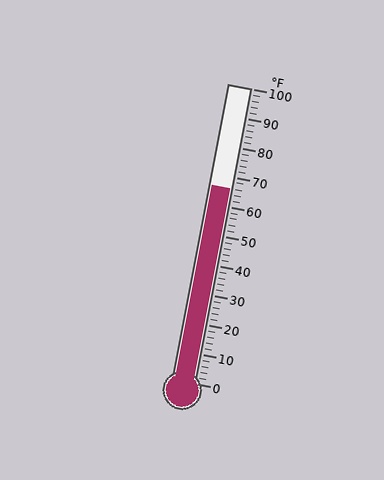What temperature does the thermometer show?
The thermometer shows approximately 66°F.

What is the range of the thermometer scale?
The thermometer scale ranges from 0°F to 100°F.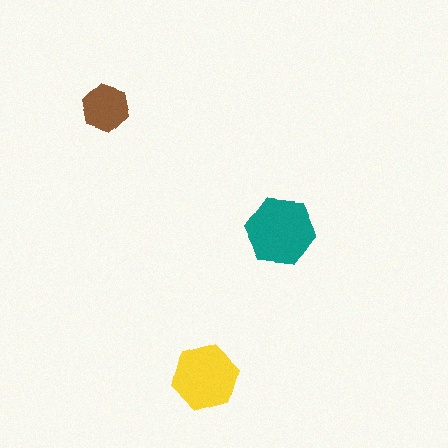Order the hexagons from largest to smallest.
the teal one, the yellow one, the brown one.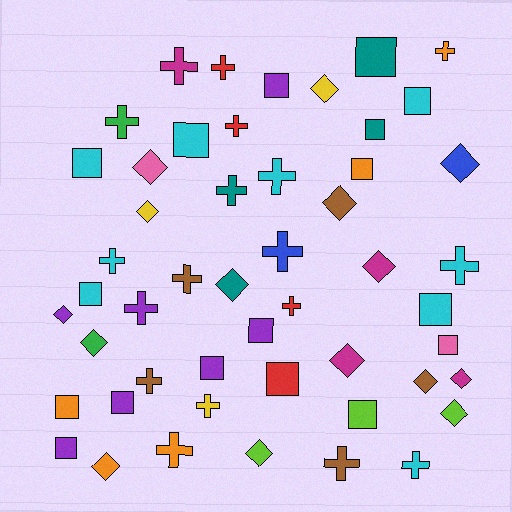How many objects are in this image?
There are 50 objects.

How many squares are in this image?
There are 17 squares.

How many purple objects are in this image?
There are 7 purple objects.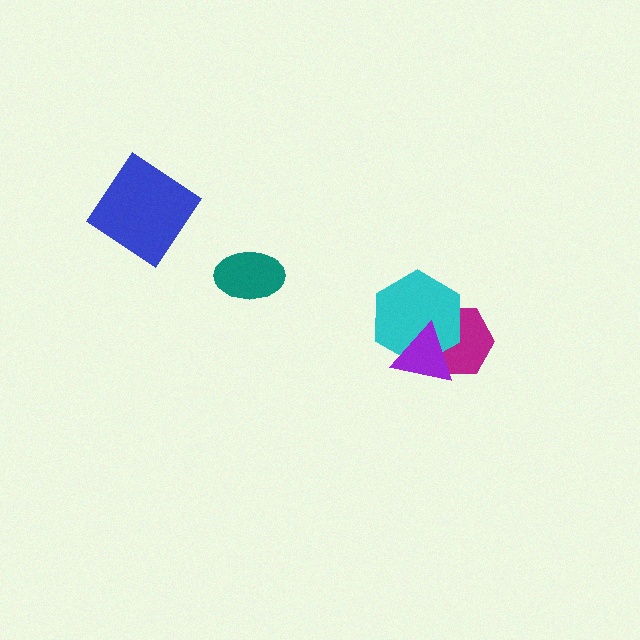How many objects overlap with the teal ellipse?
0 objects overlap with the teal ellipse.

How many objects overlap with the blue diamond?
0 objects overlap with the blue diamond.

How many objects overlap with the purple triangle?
2 objects overlap with the purple triangle.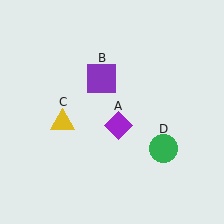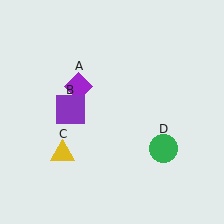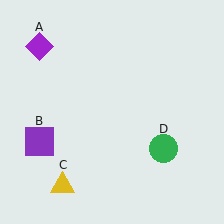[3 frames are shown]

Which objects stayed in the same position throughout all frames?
Green circle (object D) remained stationary.